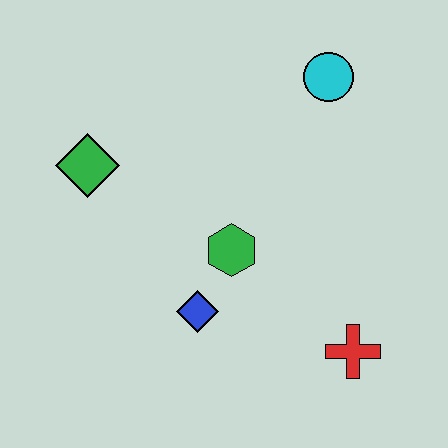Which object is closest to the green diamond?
The green hexagon is closest to the green diamond.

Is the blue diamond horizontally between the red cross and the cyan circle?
No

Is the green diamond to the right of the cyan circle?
No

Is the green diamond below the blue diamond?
No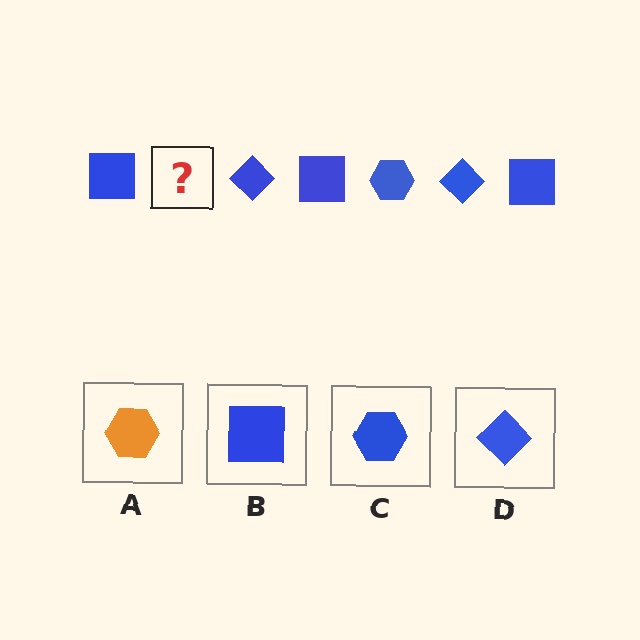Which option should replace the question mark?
Option C.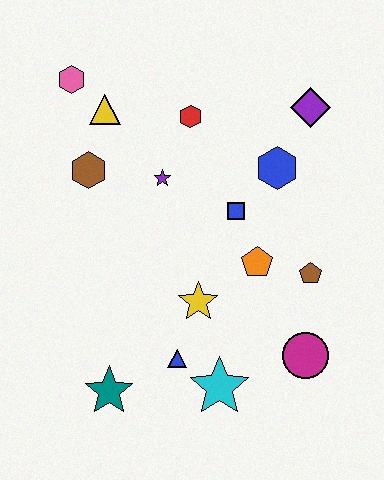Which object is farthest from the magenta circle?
The pink hexagon is farthest from the magenta circle.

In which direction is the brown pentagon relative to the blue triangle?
The brown pentagon is to the right of the blue triangle.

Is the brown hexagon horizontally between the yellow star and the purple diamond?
No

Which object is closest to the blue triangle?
The cyan star is closest to the blue triangle.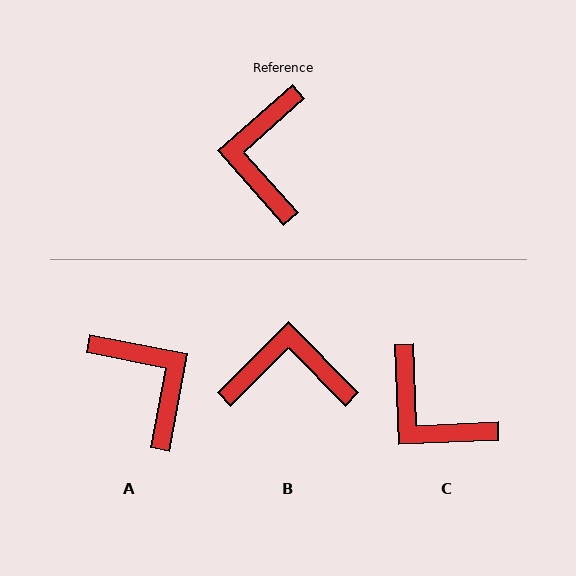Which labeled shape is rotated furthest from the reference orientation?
A, about 143 degrees away.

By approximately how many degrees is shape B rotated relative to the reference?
Approximately 87 degrees clockwise.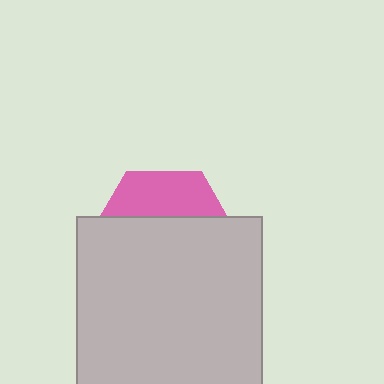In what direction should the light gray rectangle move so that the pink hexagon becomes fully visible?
The light gray rectangle should move down. That is the shortest direction to clear the overlap and leave the pink hexagon fully visible.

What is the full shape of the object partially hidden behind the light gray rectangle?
The partially hidden object is a pink hexagon.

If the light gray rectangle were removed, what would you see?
You would see the complete pink hexagon.